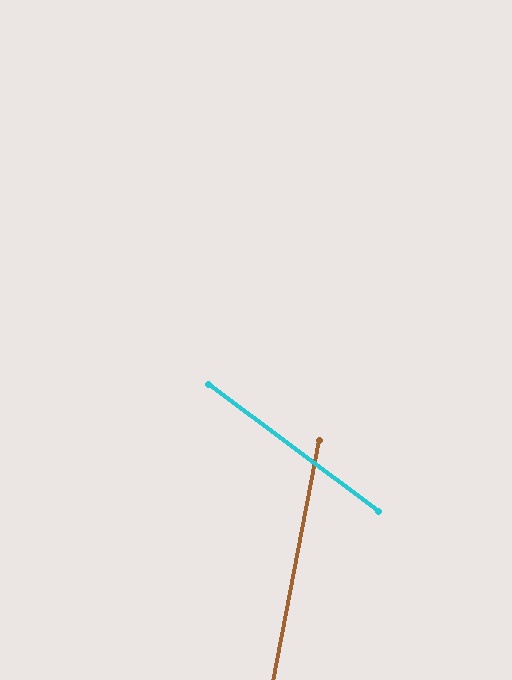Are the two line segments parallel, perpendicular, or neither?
Neither parallel nor perpendicular — they differ by about 64°.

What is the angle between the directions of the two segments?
Approximately 64 degrees.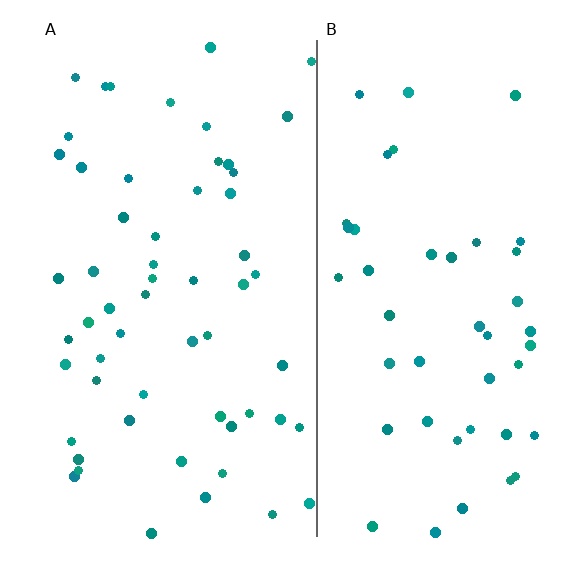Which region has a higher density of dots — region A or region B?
A (the left).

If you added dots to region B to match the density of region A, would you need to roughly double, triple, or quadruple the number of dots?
Approximately double.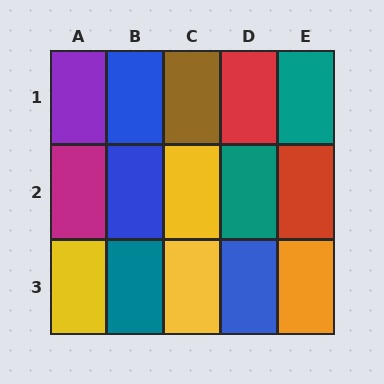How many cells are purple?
1 cell is purple.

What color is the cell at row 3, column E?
Orange.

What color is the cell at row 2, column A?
Magenta.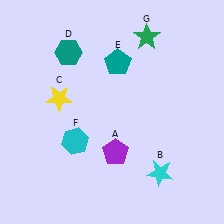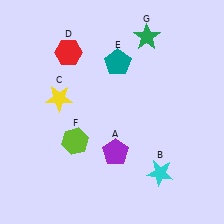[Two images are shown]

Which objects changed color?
D changed from teal to red. F changed from cyan to lime.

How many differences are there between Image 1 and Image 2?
There are 2 differences between the two images.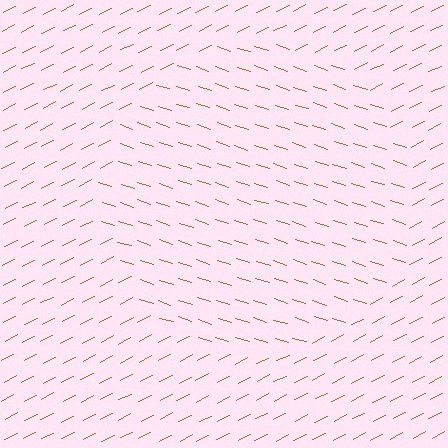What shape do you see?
I see a circle.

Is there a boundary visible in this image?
Yes, there is a texture boundary formed by a change in line orientation.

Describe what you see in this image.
The image is filled with small brown line segments. A circle region in the image has lines oriented differently from the surrounding lines, creating a visible texture boundary.